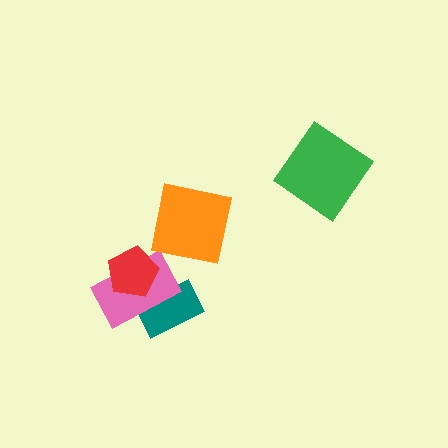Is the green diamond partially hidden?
No, no other shape covers it.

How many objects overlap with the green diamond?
0 objects overlap with the green diamond.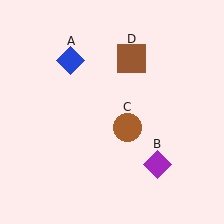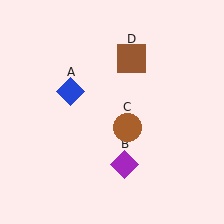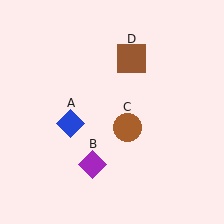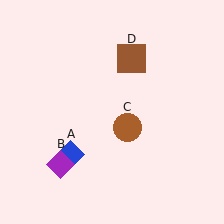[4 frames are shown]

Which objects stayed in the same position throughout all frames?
Brown circle (object C) and brown square (object D) remained stationary.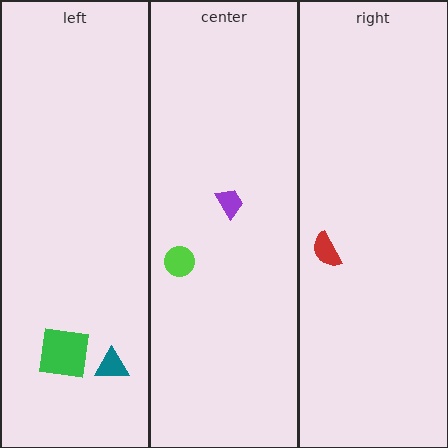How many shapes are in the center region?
2.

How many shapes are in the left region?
2.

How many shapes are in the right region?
1.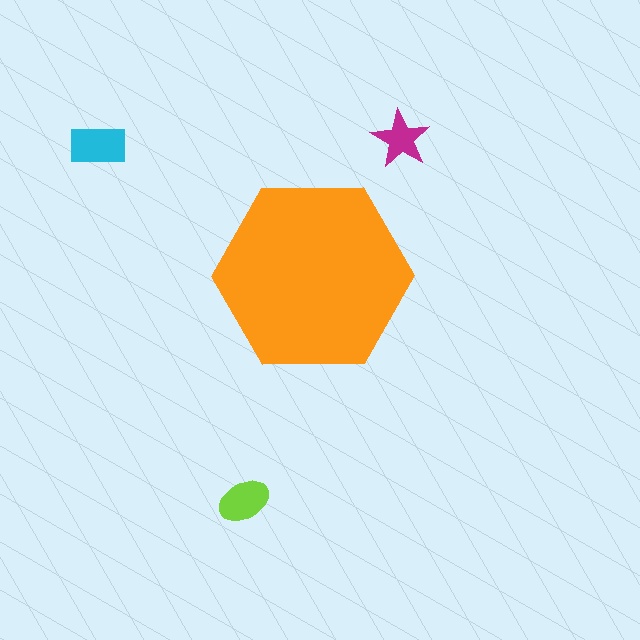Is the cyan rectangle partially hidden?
No, the cyan rectangle is fully visible.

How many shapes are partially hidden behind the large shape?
0 shapes are partially hidden.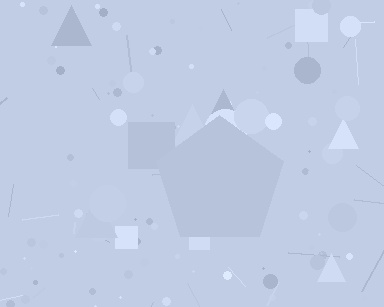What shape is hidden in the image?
A pentagon is hidden in the image.